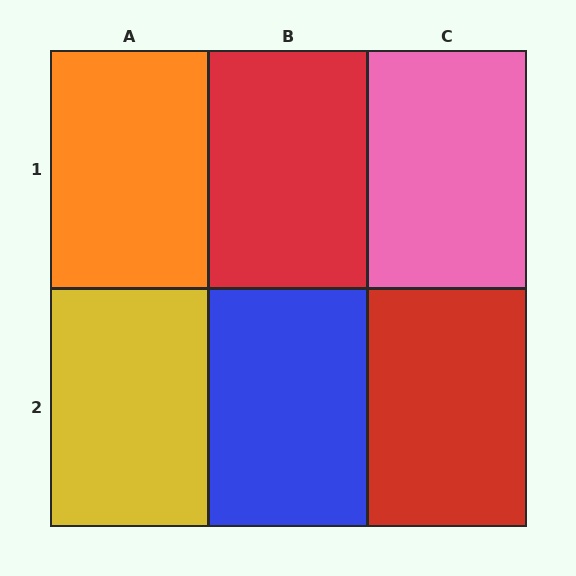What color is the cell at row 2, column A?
Yellow.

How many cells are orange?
1 cell is orange.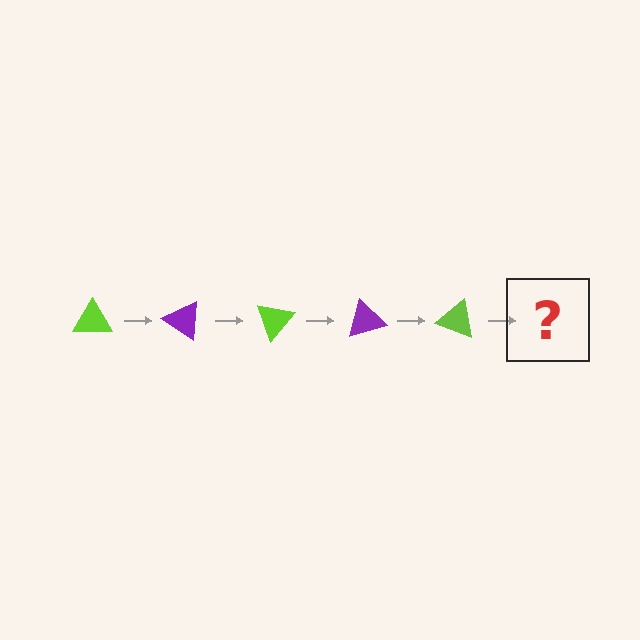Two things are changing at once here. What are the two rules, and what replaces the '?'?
The two rules are that it rotates 35 degrees each step and the color cycles through lime and purple. The '?' should be a purple triangle, rotated 175 degrees from the start.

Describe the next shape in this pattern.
It should be a purple triangle, rotated 175 degrees from the start.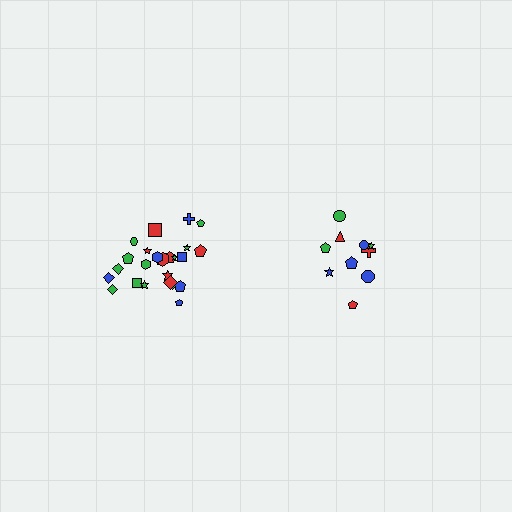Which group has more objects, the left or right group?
The left group.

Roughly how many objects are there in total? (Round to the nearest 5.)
Roughly 35 objects in total.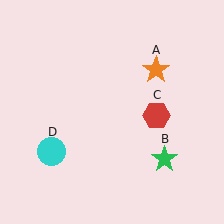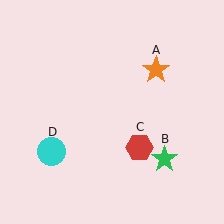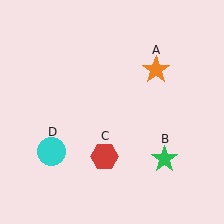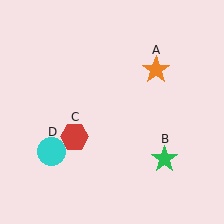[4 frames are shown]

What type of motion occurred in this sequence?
The red hexagon (object C) rotated clockwise around the center of the scene.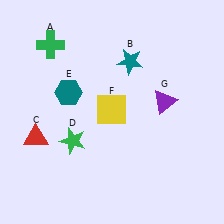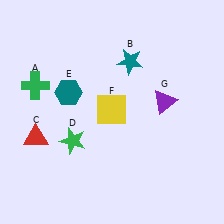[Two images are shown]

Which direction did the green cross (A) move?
The green cross (A) moved down.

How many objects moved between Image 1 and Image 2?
1 object moved between the two images.